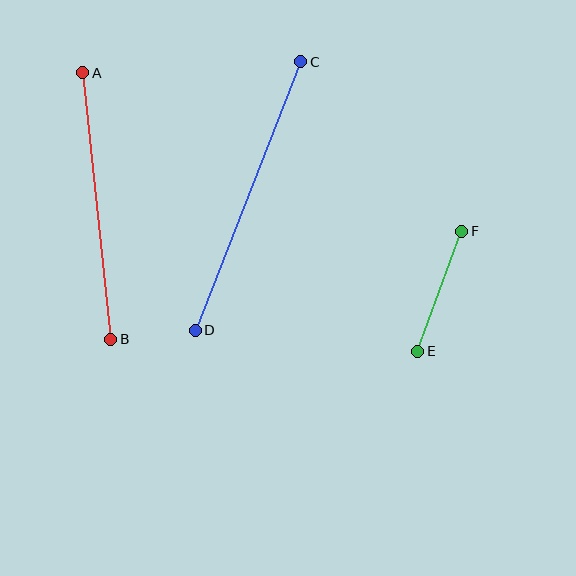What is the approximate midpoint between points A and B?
The midpoint is at approximately (97, 206) pixels.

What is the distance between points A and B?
The distance is approximately 268 pixels.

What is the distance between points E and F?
The distance is approximately 128 pixels.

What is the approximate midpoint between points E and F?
The midpoint is at approximately (440, 291) pixels.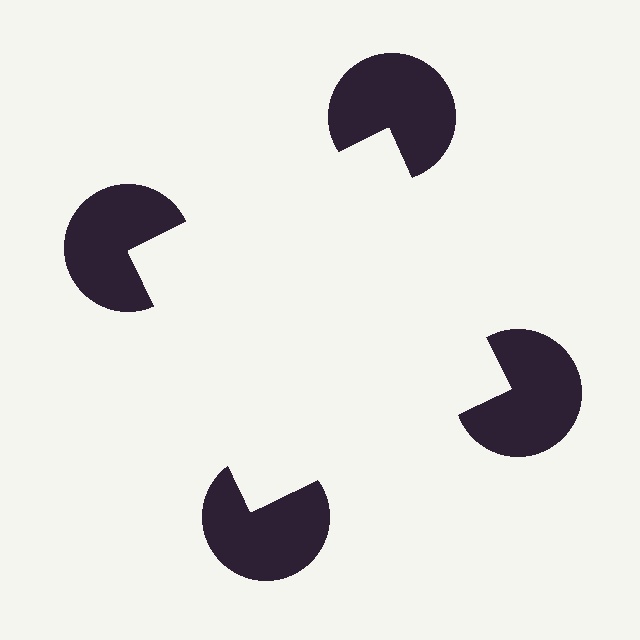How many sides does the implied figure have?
4 sides.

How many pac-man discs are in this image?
There are 4 — one at each vertex of the illusory square.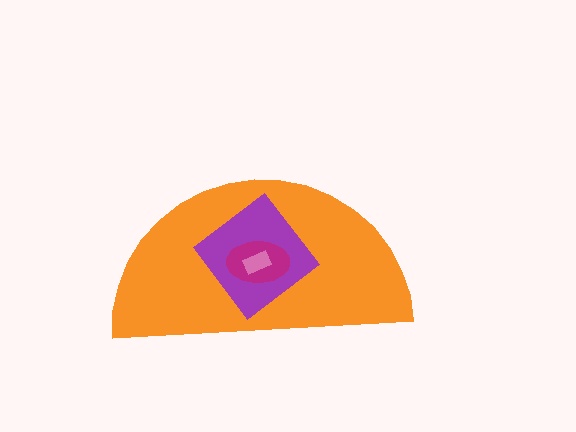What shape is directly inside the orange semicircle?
The purple diamond.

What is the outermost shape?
The orange semicircle.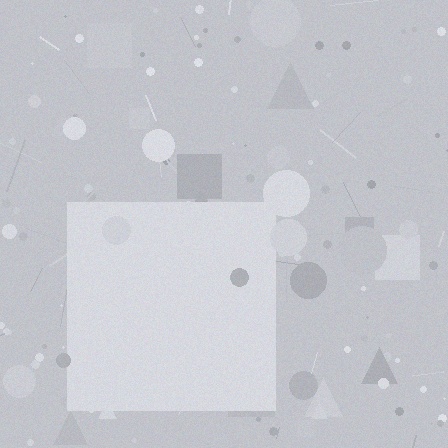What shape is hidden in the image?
A square is hidden in the image.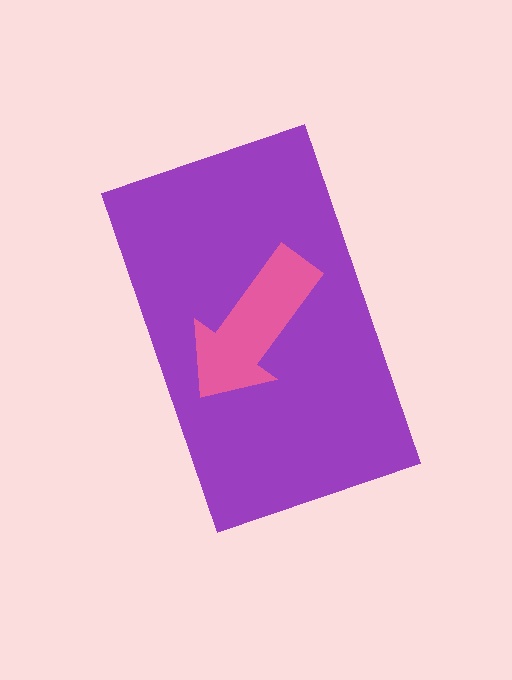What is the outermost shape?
The purple rectangle.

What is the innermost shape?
The pink arrow.